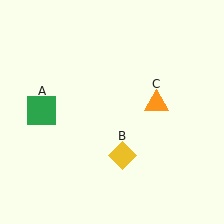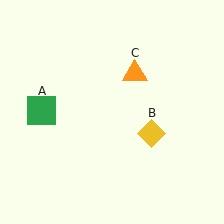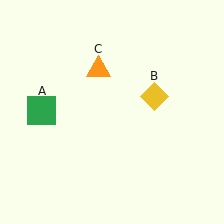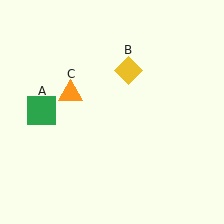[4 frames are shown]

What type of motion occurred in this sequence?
The yellow diamond (object B), orange triangle (object C) rotated counterclockwise around the center of the scene.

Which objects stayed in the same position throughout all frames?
Green square (object A) remained stationary.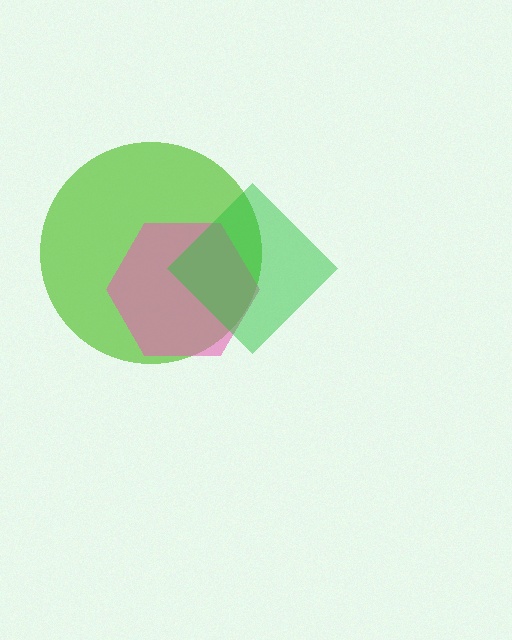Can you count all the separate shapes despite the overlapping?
Yes, there are 3 separate shapes.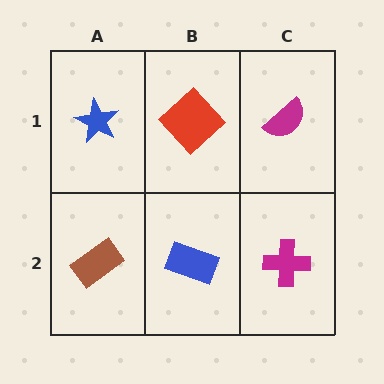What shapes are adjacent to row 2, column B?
A red diamond (row 1, column B), a brown rectangle (row 2, column A), a magenta cross (row 2, column C).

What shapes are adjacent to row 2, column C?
A magenta semicircle (row 1, column C), a blue rectangle (row 2, column B).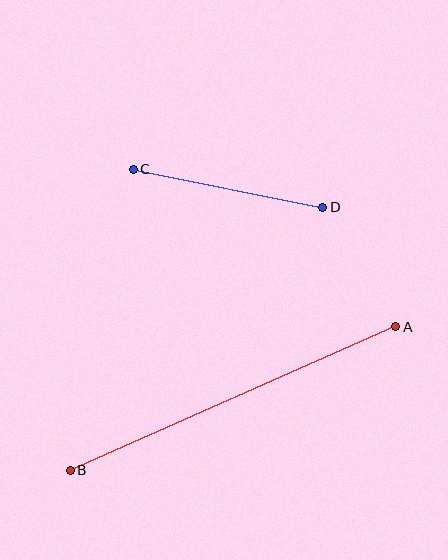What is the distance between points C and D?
The distance is approximately 193 pixels.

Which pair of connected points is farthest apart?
Points A and B are farthest apart.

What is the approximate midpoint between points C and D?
The midpoint is at approximately (228, 188) pixels.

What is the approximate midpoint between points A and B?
The midpoint is at approximately (233, 398) pixels.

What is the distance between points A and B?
The distance is approximately 356 pixels.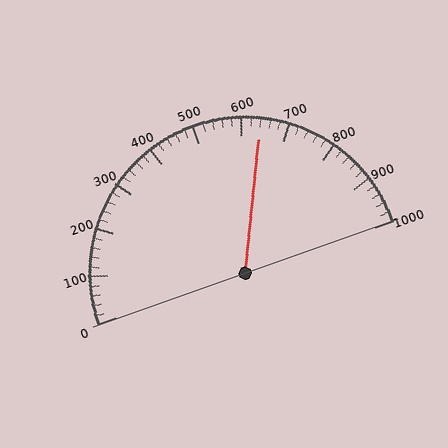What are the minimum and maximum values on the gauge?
The gauge ranges from 0 to 1000.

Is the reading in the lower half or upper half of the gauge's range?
The reading is in the upper half of the range (0 to 1000).